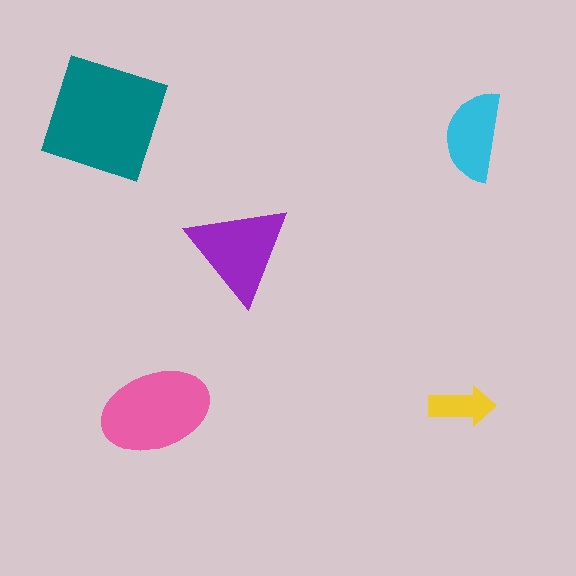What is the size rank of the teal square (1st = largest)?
1st.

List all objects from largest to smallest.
The teal square, the pink ellipse, the purple triangle, the cyan semicircle, the yellow arrow.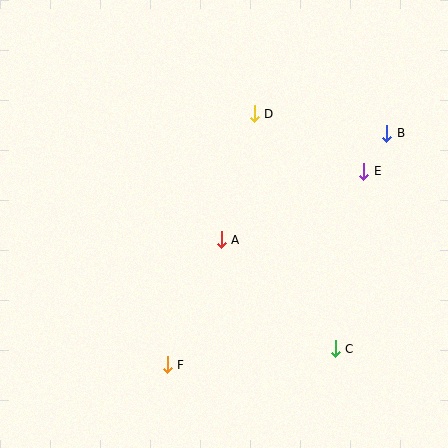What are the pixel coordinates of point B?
Point B is at (387, 133).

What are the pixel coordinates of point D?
Point D is at (254, 114).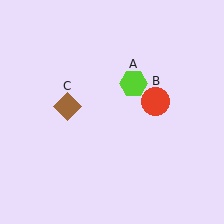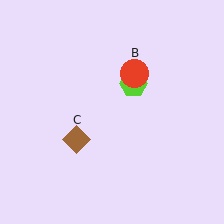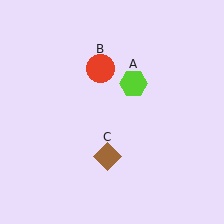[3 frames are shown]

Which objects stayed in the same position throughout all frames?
Lime hexagon (object A) remained stationary.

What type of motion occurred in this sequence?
The red circle (object B), brown diamond (object C) rotated counterclockwise around the center of the scene.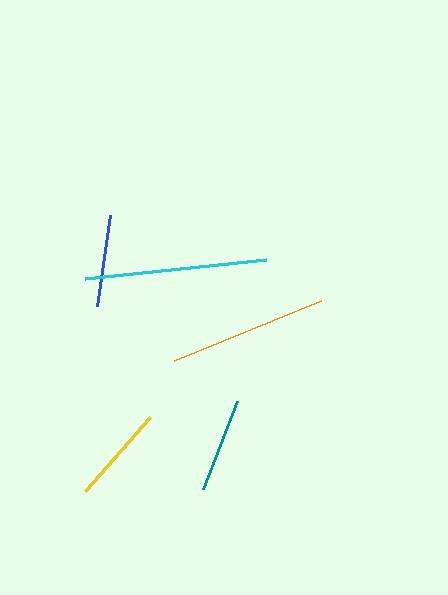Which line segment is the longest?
The cyan line is the longest at approximately 182 pixels.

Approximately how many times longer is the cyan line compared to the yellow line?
The cyan line is approximately 1.9 times the length of the yellow line.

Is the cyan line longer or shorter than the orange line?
The cyan line is longer than the orange line.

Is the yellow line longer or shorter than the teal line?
The yellow line is longer than the teal line.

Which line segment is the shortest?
The blue line is the shortest at approximately 93 pixels.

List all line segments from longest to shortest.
From longest to shortest: cyan, orange, yellow, teal, blue.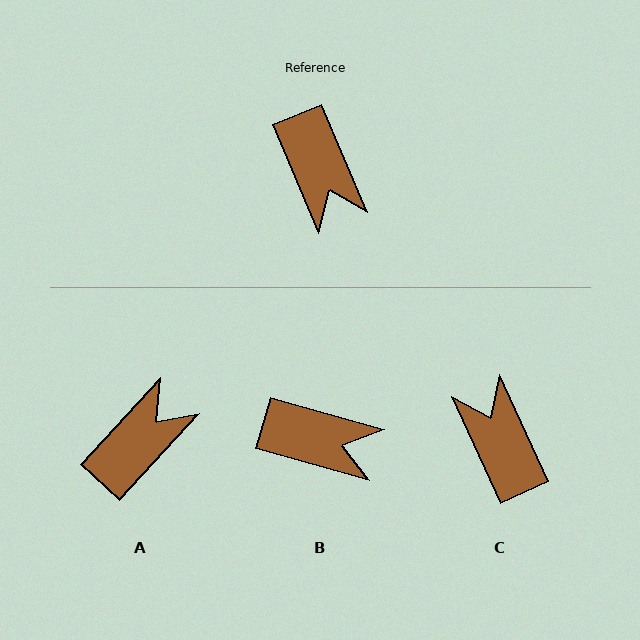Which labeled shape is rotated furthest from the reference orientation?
C, about 179 degrees away.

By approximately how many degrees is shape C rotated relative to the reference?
Approximately 179 degrees clockwise.